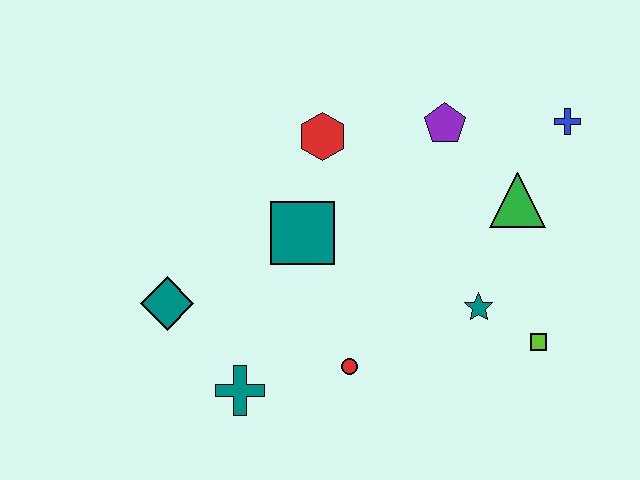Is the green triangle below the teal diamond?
No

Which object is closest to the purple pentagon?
The green triangle is closest to the purple pentagon.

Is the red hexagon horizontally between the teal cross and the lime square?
Yes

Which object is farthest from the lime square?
The teal diamond is farthest from the lime square.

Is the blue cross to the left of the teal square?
No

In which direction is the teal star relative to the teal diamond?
The teal star is to the right of the teal diamond.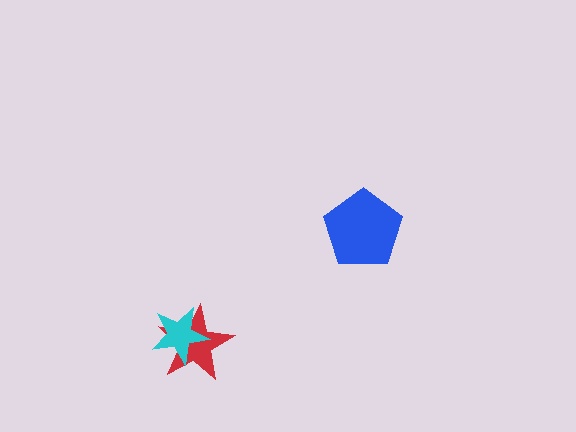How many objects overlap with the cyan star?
1 object overlaps with the cyan star.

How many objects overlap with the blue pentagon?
0 objects overlap with the blue pentagon.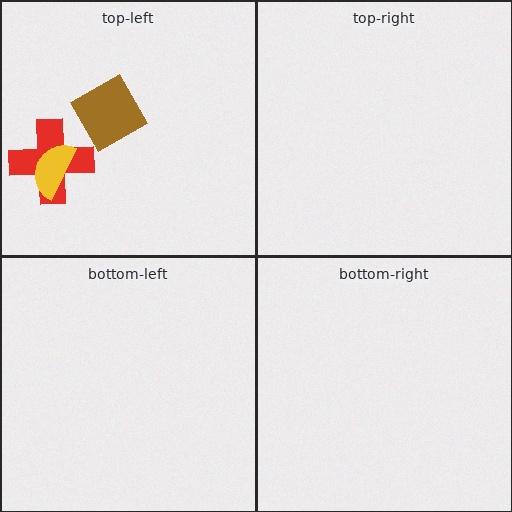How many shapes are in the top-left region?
3.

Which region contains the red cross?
The top-left region.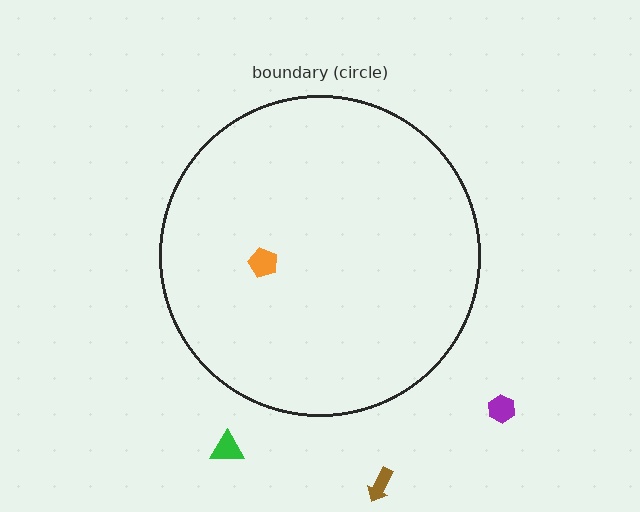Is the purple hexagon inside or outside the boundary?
Outside.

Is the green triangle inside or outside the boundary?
Outside.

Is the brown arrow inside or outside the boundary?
Outside.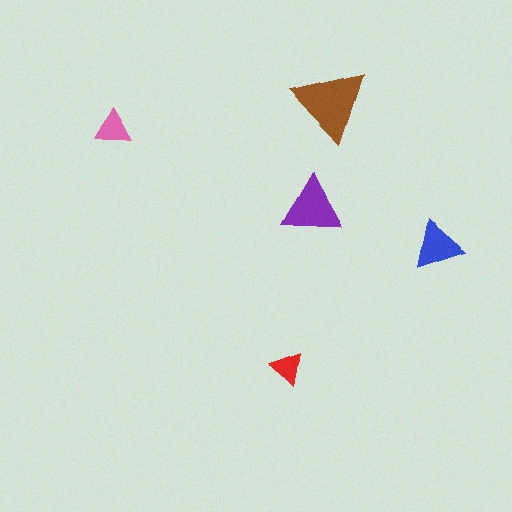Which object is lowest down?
The red triangle is bottommost.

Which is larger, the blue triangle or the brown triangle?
The brown one.